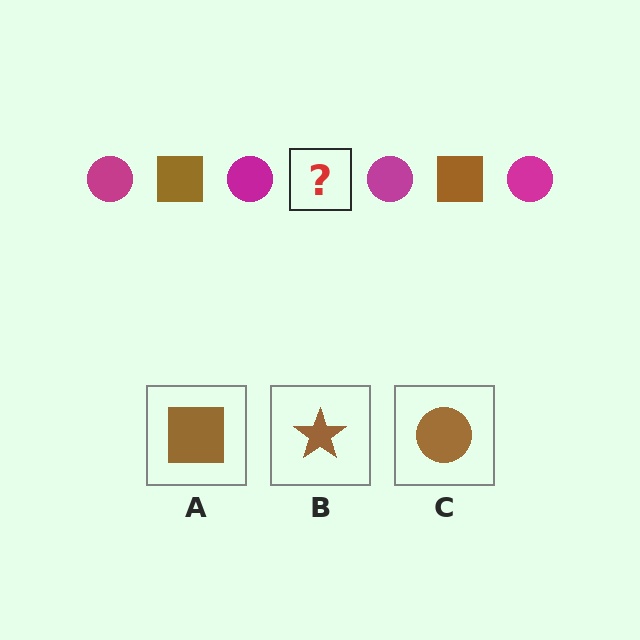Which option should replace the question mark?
Option A.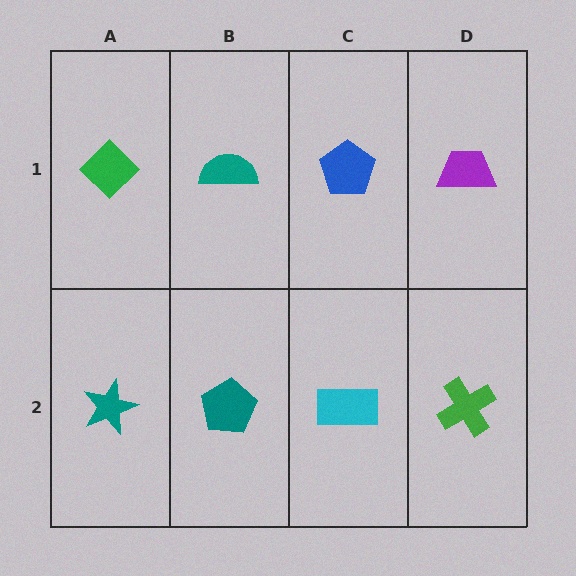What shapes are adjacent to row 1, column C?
A cyan rectangle (row 2, column C), a teal semicircle (row 1, column B), a purple trapezoid (row 1, column D).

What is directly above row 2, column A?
A green diamond.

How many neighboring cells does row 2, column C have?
3.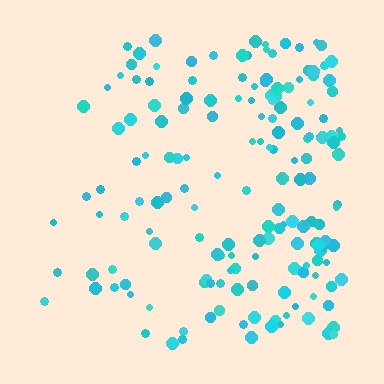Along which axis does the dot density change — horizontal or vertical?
Horizontal.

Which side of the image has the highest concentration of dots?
The right.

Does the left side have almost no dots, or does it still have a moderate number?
Still a moderate number, just noticeably fewer than the right.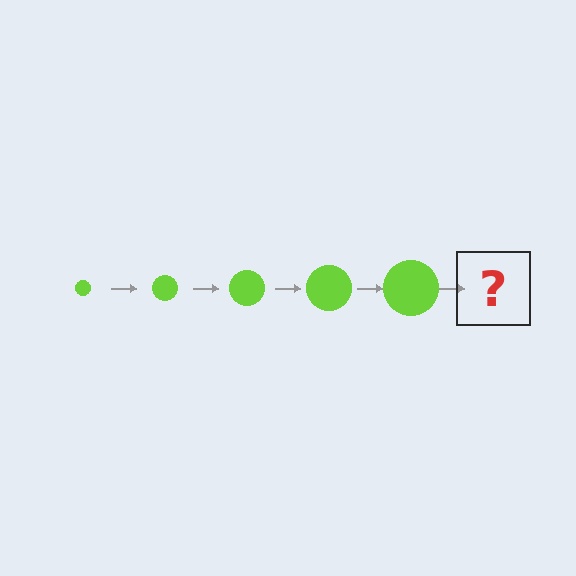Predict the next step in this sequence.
The next step is a lime circle, larger than the previous one.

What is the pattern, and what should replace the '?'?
The pattern is that the circle gets progressively larger each step. The '?' should be a lime circle, larger than the previous one.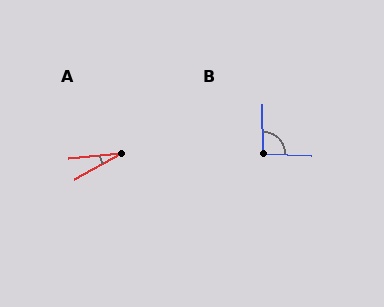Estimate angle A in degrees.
Approximately 23 degrees.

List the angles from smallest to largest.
A (23°), B (92°).